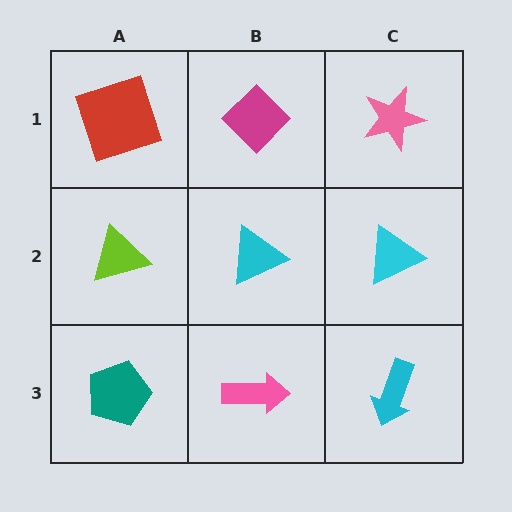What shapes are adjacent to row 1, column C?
A cyan triangle (row 2, column C), a magenta diamond (row 1, column B).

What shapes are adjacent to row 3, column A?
A lime triangle (row 2, column A), a pink arrow (row 3, column B).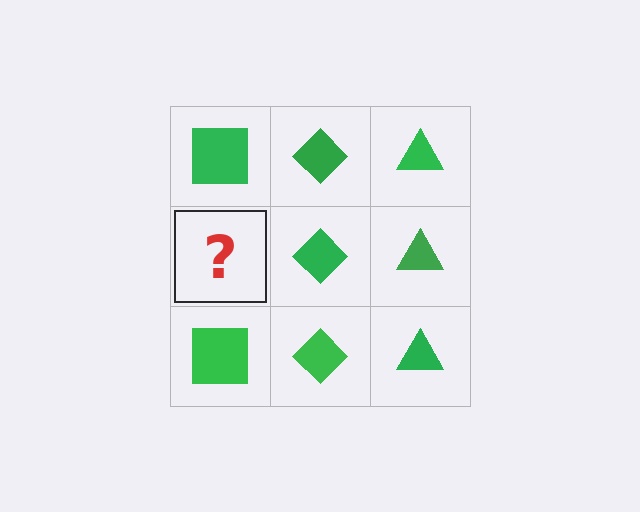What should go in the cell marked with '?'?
The missing cell should contain a green square.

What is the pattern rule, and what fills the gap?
The rule is that each column has a consistent shape. The gap should be filled with a green square.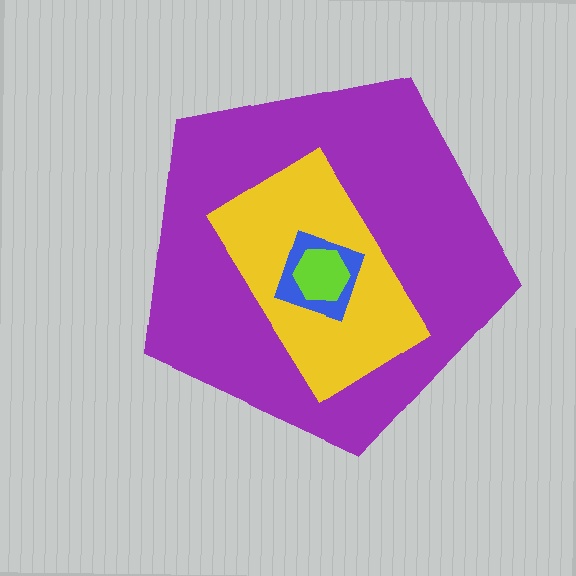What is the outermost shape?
The purple pentagon.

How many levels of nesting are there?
4.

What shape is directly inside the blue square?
The lime hexagon.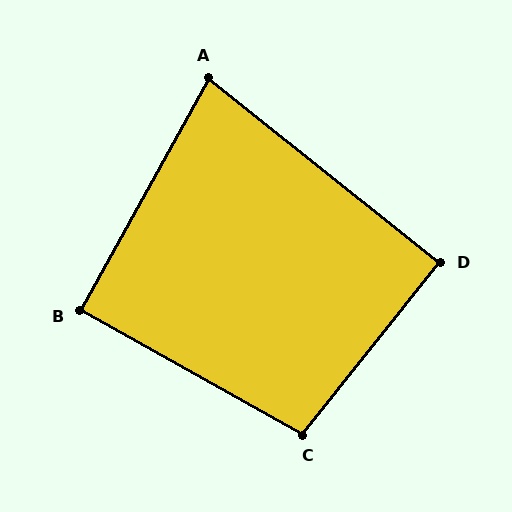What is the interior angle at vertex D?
Approximately 90 degrees (approximately right).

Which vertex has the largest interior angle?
C, at approximately 100 degrees.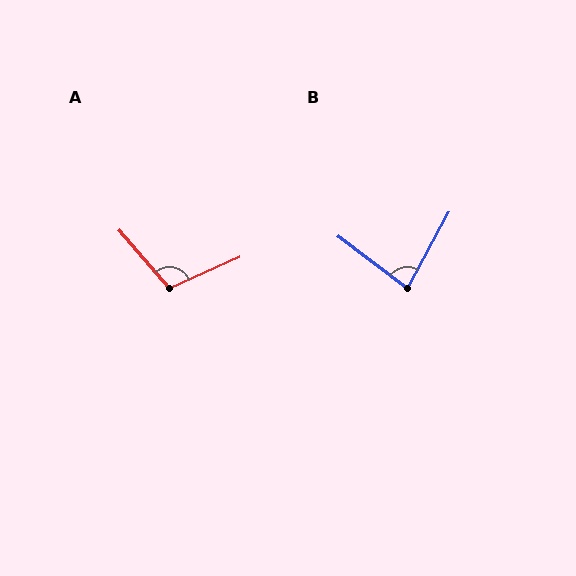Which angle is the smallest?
B, at approximately 81 degrees.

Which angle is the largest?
A, at approximately 106 degrees.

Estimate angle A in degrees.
Approximately 106 degrees.